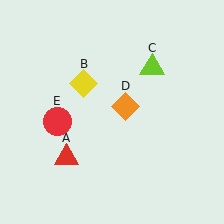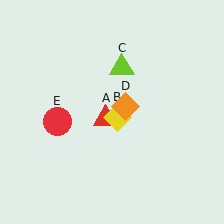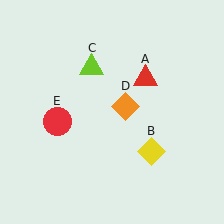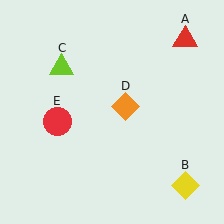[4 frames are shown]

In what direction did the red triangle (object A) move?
The red triangle (object A) moved up and to the right.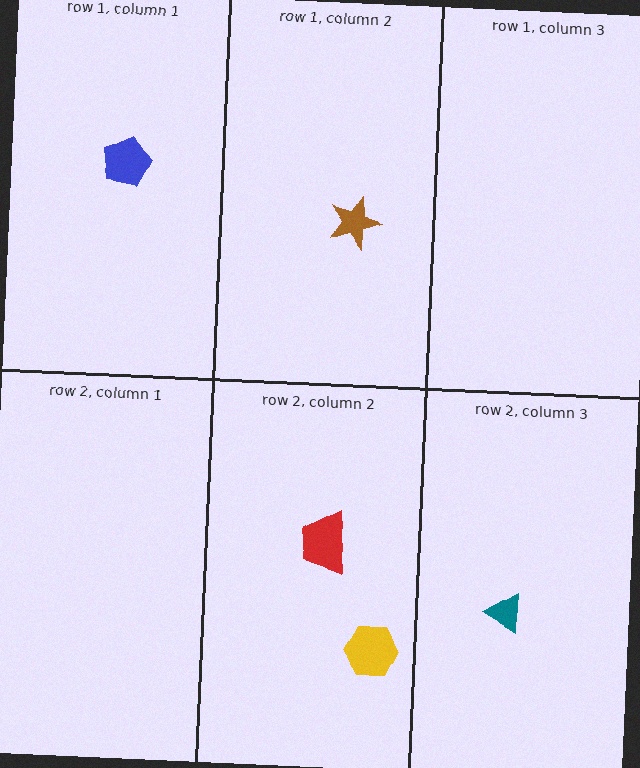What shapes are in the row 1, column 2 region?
The brown star.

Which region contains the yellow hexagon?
The row 2, column 2 region.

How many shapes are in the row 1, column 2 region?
1.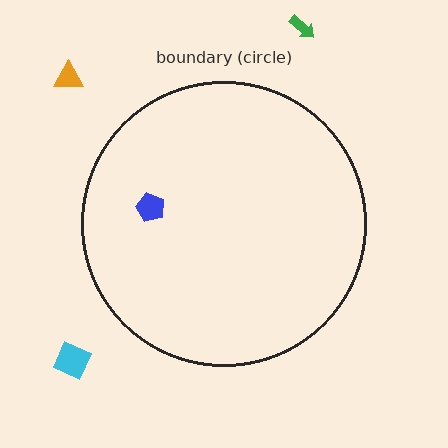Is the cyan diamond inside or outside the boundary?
Outside.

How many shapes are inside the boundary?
1 inside, 3 outside.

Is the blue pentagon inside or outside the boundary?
Inside.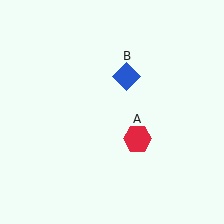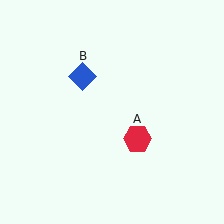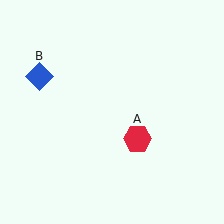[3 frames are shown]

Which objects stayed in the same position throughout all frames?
Red hexagon (object A) remained stationary.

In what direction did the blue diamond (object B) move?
The blue diamond (object B) moved left.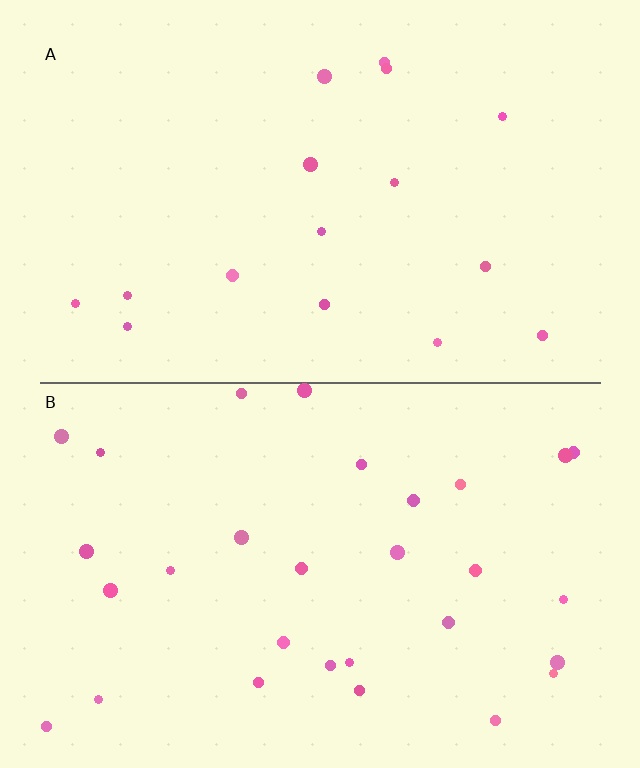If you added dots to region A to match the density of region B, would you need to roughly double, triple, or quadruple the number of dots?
Approximately double.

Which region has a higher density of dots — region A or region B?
B (the bottom).